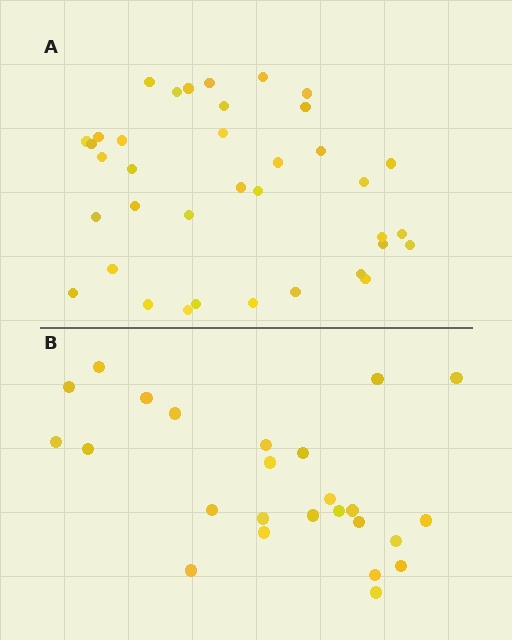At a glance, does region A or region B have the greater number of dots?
Region A (the top region) has more dots.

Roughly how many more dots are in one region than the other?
Region A has roughly 12 or so more dots than region B.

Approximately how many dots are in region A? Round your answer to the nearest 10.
About 40 dots. (The exact count is 37, which rounds to 40.)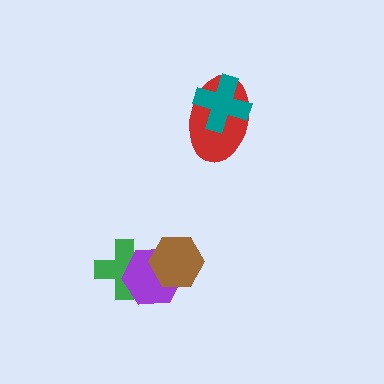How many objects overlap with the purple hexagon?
2 objects overlap with the purple hexagon.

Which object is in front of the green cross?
The purple hexagon is in front of the green cross.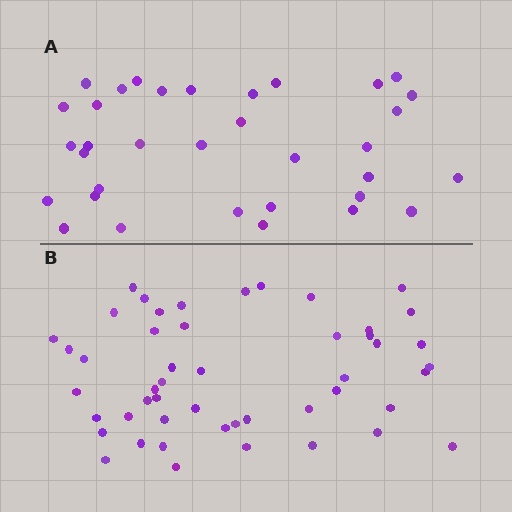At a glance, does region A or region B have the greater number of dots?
Region B (the bottom region) has more dots.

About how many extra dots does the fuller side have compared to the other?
Region B has approximately 15 more dots than region A.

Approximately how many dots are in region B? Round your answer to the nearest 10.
About 50 dots. (The exact count is 49, which rounds to 50.)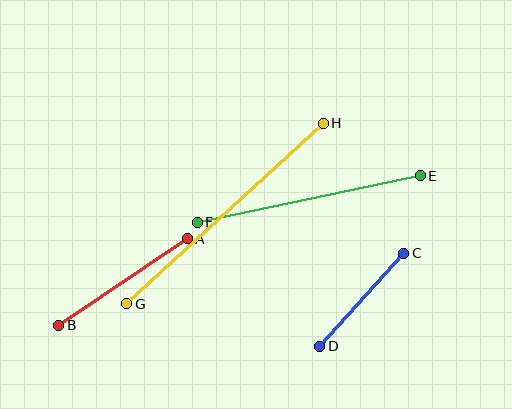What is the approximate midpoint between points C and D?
The midpoint is at approximately (362, 300) pixels.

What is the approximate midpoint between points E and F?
The midpoint is at approximately (309, 199) pixels.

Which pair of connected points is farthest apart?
Points G and H are farthest apart.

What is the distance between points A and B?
The distance is approximately 155 pixels.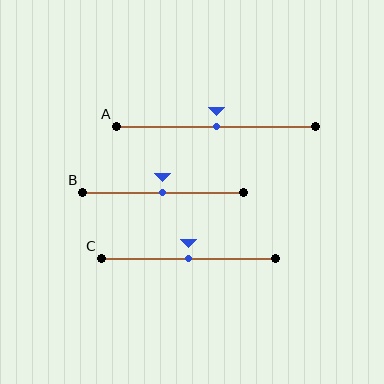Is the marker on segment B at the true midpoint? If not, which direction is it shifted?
Yes, the marker on segment B is at the true midpoint.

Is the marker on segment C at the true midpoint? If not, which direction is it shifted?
Yes, the marker on segment C is at the true midpoint.